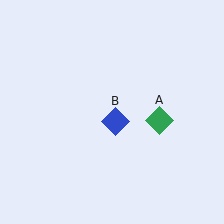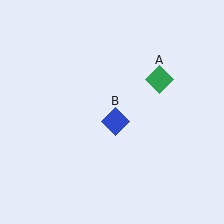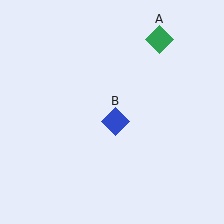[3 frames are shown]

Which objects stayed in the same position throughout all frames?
Blue diamond (object B) remained stationary.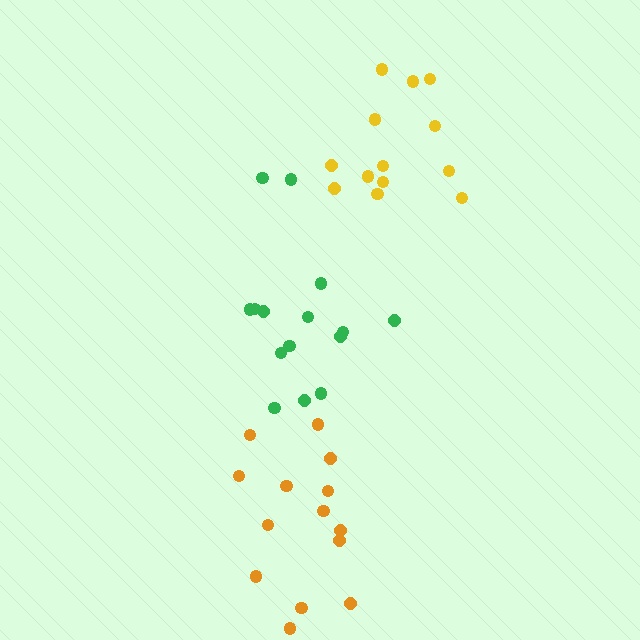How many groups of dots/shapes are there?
There are 3 groups.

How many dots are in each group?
Group 1: 13 dots, Group 2: 15 dots, Group 3: 14 dots (42 total).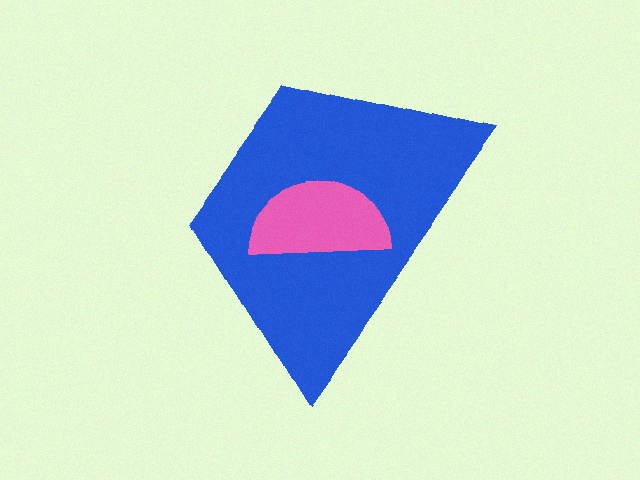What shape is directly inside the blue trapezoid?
The pink semicircle.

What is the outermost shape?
The blue trapezoid.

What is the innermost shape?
The pink semicircle.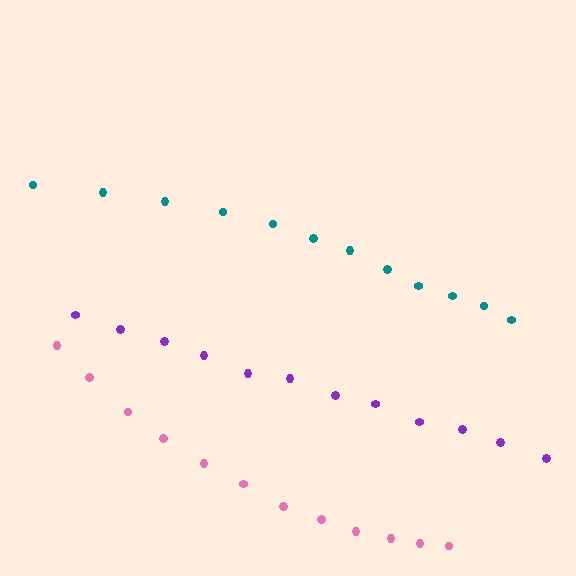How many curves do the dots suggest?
There are 3 distinct paths.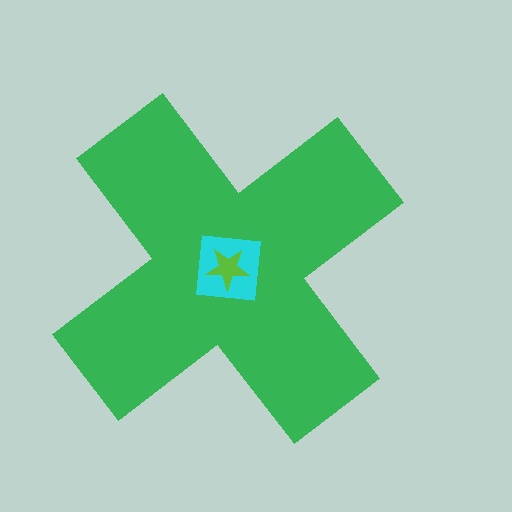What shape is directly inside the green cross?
The cyan square.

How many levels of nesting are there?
3.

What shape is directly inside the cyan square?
The lime star.